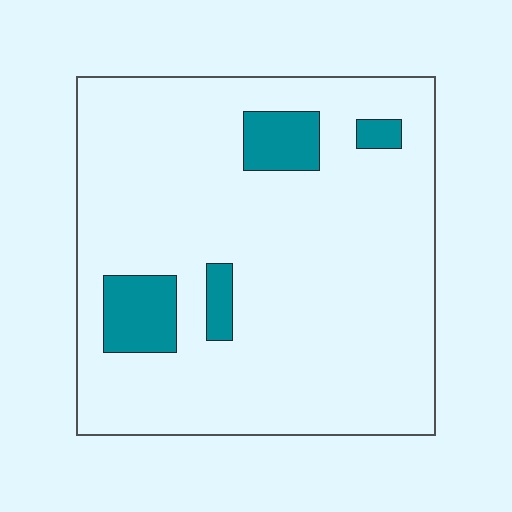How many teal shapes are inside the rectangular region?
4.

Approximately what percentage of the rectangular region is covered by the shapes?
Approximately 10%.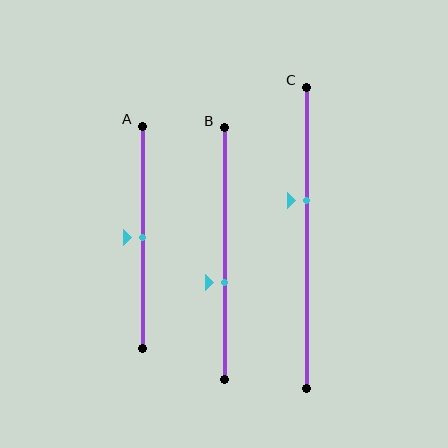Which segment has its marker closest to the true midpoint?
Segment A has its marker closest to the true midpoint.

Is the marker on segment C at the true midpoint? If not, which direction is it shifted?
No, the marker on segment C is shifted upward by about 12% of the segment length.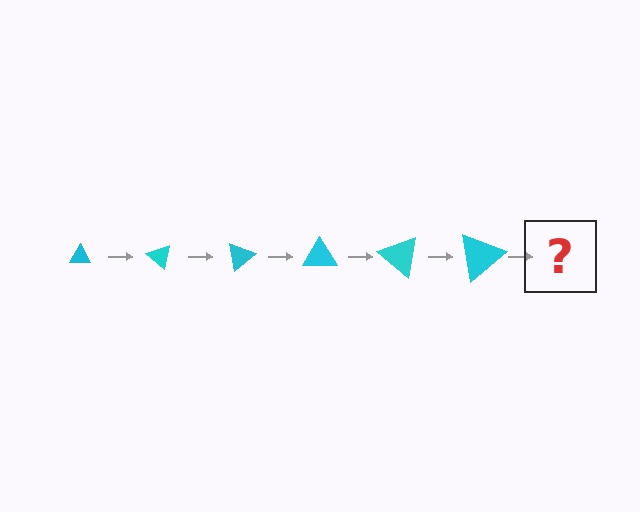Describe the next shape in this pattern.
It should be a triangle, larger than the previous one and rotated 240 degrees from the start.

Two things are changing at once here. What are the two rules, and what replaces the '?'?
The two rules are that the triangle grows larger each step and it rotates 40 degrees each step. The '?' should be a triangle, larger than the previous one and rotated 240 degrees from the start.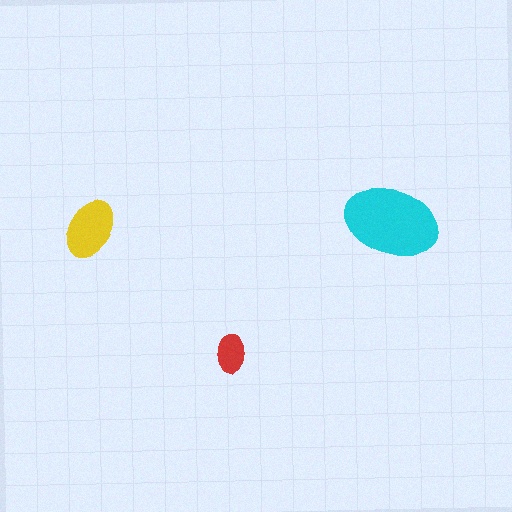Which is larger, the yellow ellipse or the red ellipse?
The yellow one.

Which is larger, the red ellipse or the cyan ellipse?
The cyan one.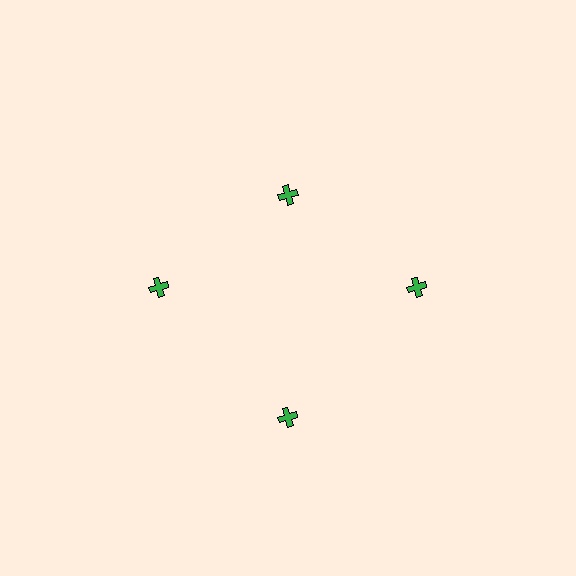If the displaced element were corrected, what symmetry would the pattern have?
It would have 4-fold rotational symmetry — the pattern would map onto itself every 90 degrees.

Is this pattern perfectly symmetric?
No. The 4 green crosses are arranged in a ring, but one element near the 12 o'clock position is pulled inward toward the center, breaking the 4-fold rotational symmetry.